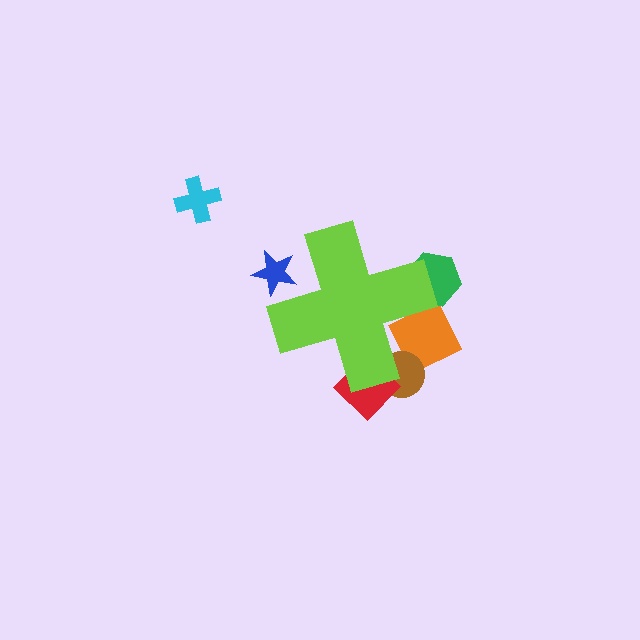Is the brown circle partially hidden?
Yes, the brown circle is partially hidden behind the lime cross.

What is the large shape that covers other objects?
A lime cross.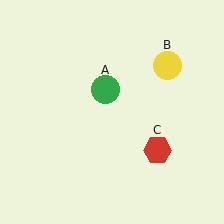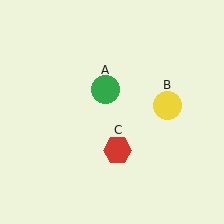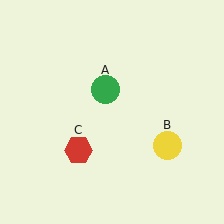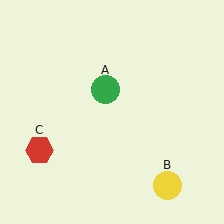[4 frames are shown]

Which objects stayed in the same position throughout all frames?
Green circle (object A) remained stationary.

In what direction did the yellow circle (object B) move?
The yellow circle (object B) moved down.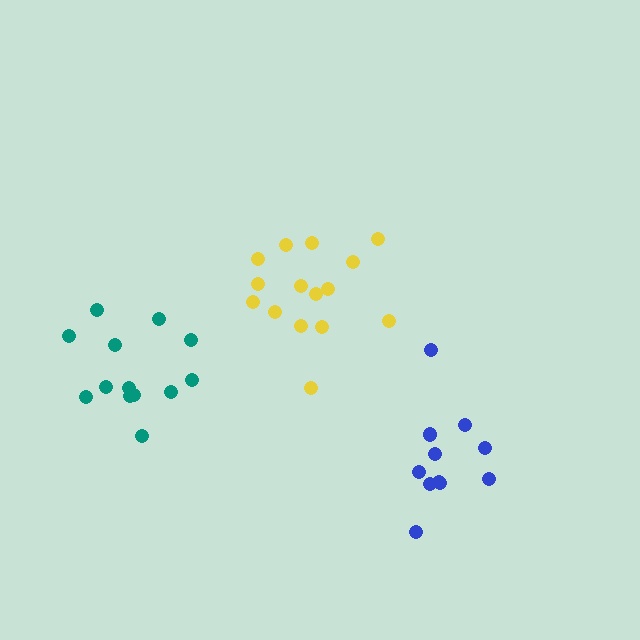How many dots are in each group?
Group 1: 13 dots, Group 2: 15 dots, Group 3: 11 dots (39 total).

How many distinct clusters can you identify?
There are 3 distinct clusters.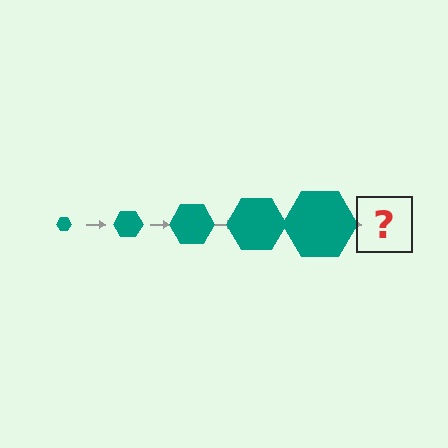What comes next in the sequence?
The next element should be a teal hexagon, larger than the previous one.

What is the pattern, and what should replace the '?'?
The pattern is that the hexagon gets progressively larger each step. The '?' should be a teal hexagon, larger than the previous one.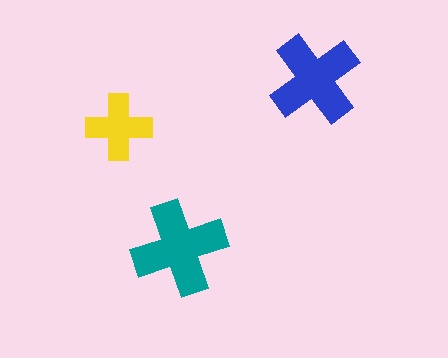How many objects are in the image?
There are 3 objects in the image.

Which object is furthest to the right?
The blue cross is rightmost.